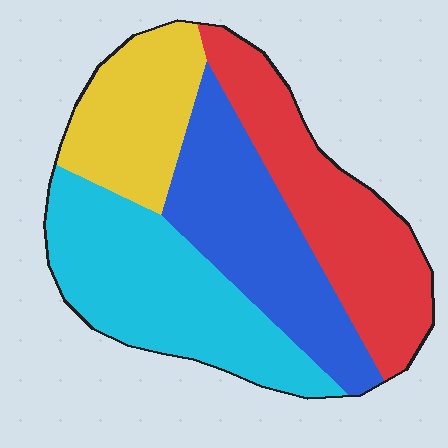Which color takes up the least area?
Yellow, at roughly 20%.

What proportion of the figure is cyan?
Cyan covers roughly 30% of the figure.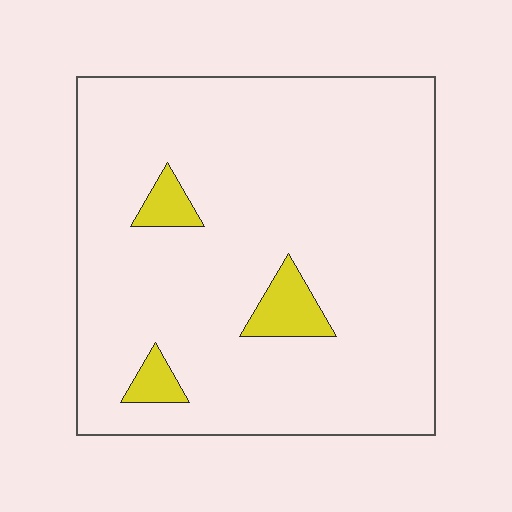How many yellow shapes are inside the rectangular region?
3.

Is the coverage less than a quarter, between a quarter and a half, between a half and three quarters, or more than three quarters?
Less than a quarter.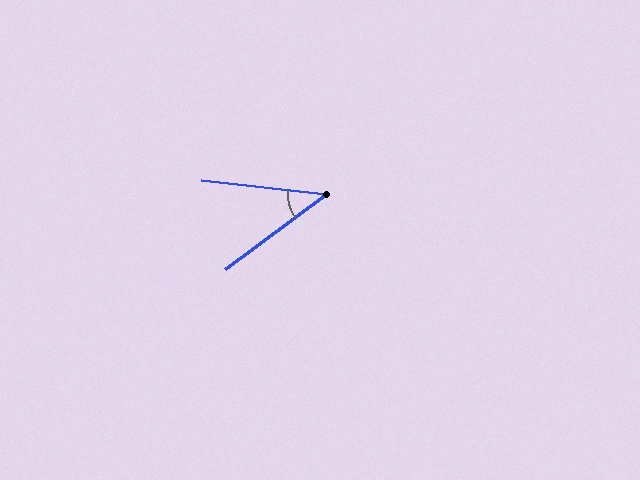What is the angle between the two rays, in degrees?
Approximately 43 degrees.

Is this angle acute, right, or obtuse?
It is acute.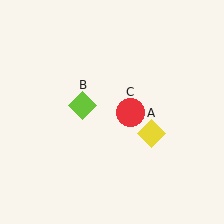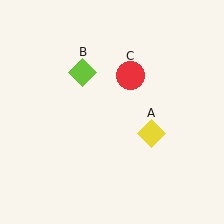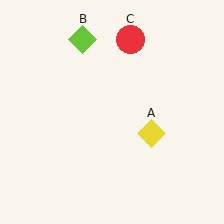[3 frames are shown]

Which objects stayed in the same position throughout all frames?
Yellow diamond (object A) remained stationary.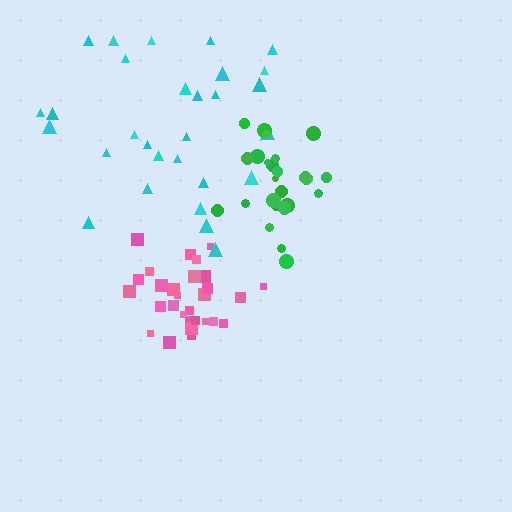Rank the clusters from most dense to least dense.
pink, green, cyan.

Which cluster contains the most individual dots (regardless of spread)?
Pink (29).